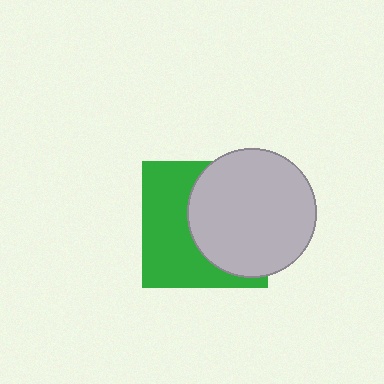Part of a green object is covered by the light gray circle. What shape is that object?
It is a square.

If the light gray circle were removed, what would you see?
You would see the complete green square.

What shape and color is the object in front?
The object in front is a light gray circle.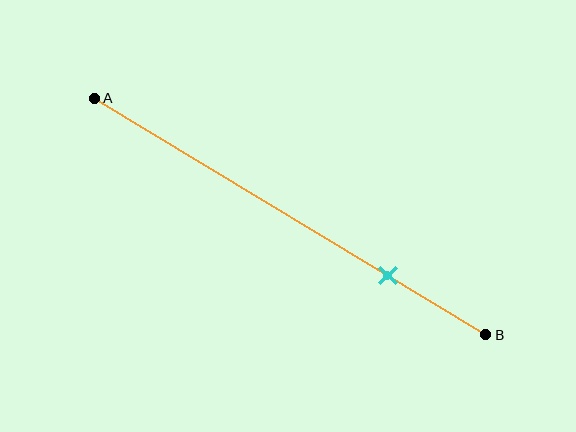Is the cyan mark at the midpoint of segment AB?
No, the mark is at about 75% from A, not at the 50% midpoint.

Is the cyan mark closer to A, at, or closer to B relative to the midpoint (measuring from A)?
The cyan mark is closer to point B than the midpoint of segment AB.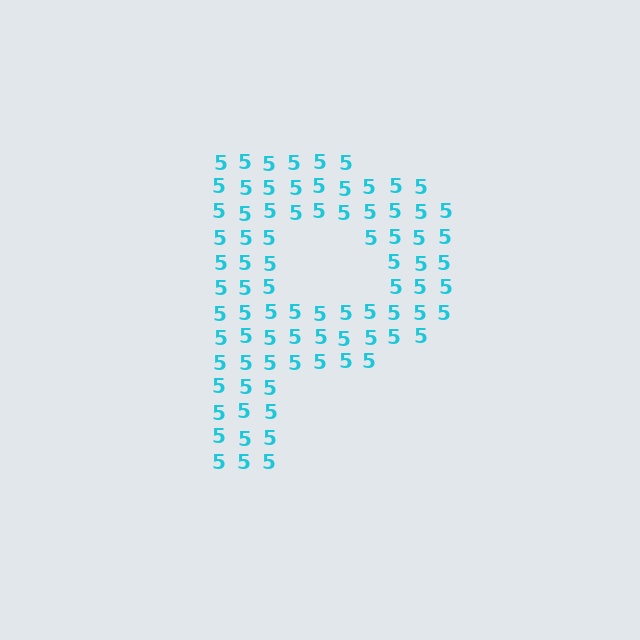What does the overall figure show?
The overall figure shows the letter P.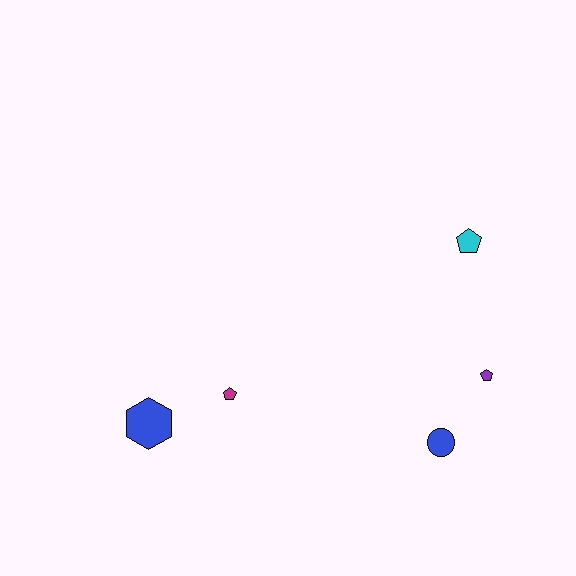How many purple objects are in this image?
There is 1 purple object.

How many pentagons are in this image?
There are 3 pentagons.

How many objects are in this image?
There are 5 objects.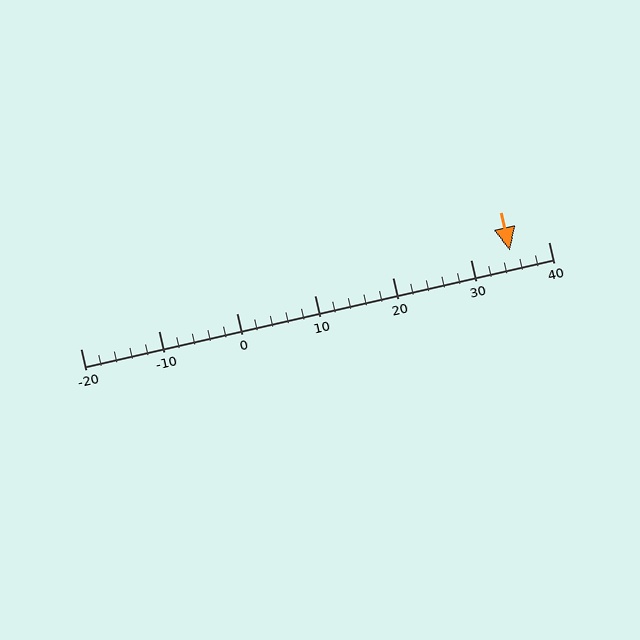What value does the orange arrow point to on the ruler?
The orange arrow points to approximately 35.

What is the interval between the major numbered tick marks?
The major tick marks are spaced 10 units apart.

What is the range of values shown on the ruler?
The ruler shows values from -20 to 40.